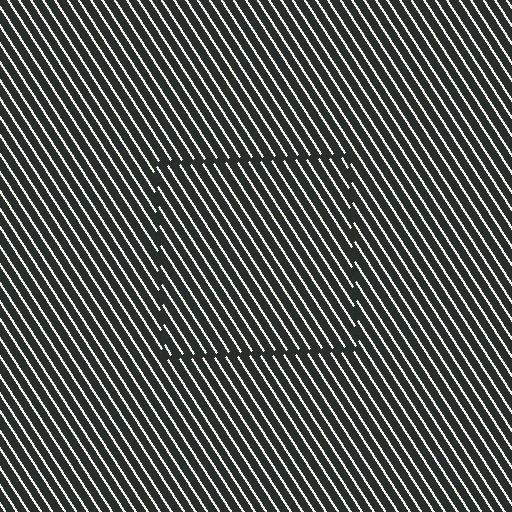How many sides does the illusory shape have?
4 sides — the line-ends trace a square.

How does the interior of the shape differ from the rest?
The interior of the shape contains the same grating, shifted by half a period — the contour is defined by the phase discontinuity where line-ends from the inner and outer gratings abut.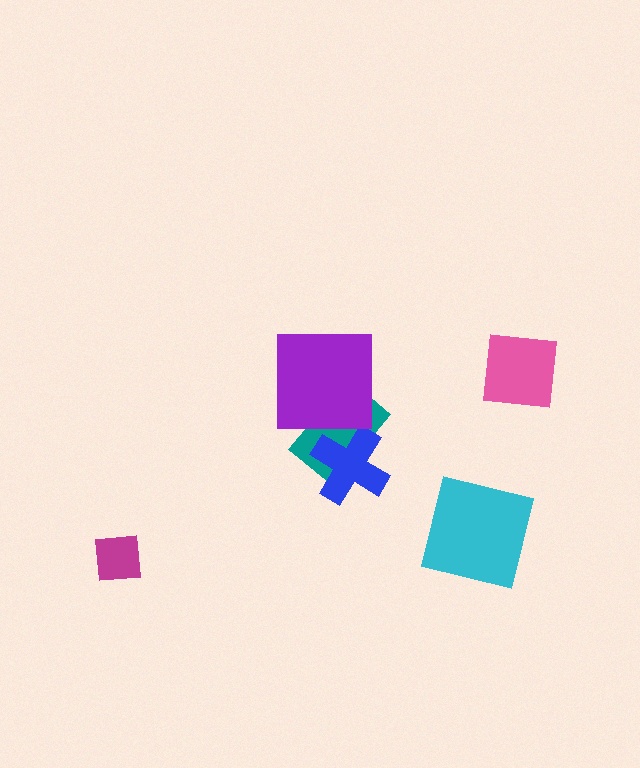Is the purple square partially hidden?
No, no other shape covers it.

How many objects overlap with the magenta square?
0 objects overlap with the magenta square.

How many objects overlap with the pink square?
0 objects overlap with the pink square.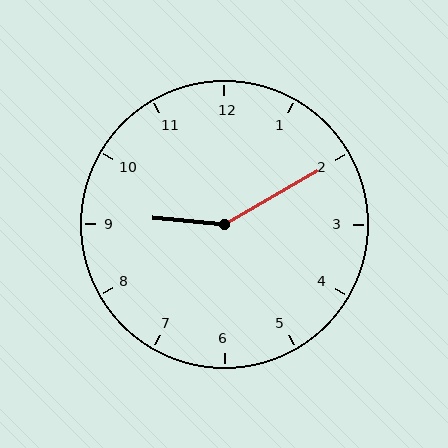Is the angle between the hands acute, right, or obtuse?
It is obtuse.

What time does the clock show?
9:10.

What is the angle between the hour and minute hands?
Approximately 145 degrees.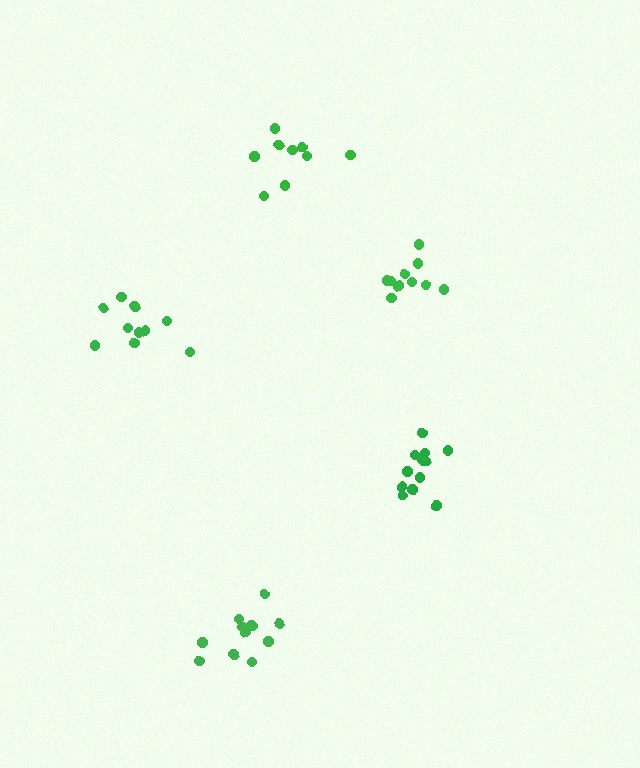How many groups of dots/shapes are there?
There are 5 groups.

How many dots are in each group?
Group 1: 10 dots, Group 2: 12 dots, Group 3: 11 dots, Group 4: 10 dots, Group 5: 9 dots (52 total).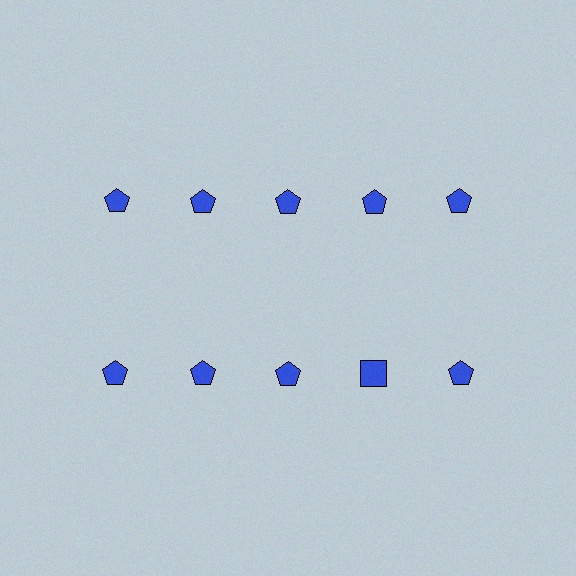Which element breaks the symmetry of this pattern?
The blue square in the second row, second from right column breaks the symmetry. All other shapes are blue pentagons.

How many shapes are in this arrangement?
There are 10 shapes arranged in a grid pattern.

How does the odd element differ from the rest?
It has a different shape: square instead of pentagon.